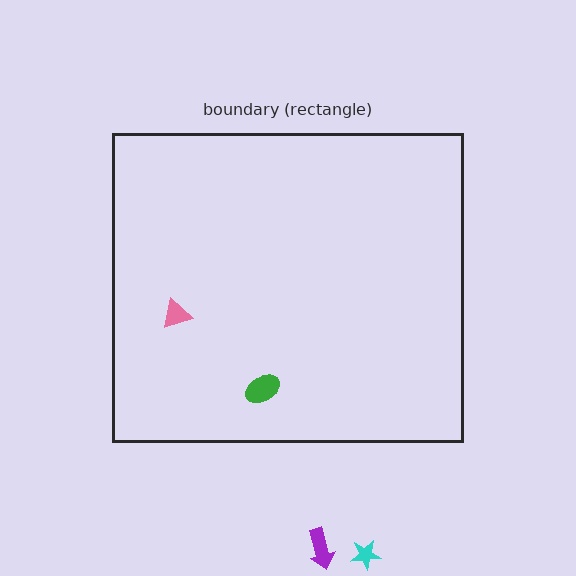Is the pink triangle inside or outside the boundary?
Inside.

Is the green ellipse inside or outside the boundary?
Inside.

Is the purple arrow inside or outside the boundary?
Outside.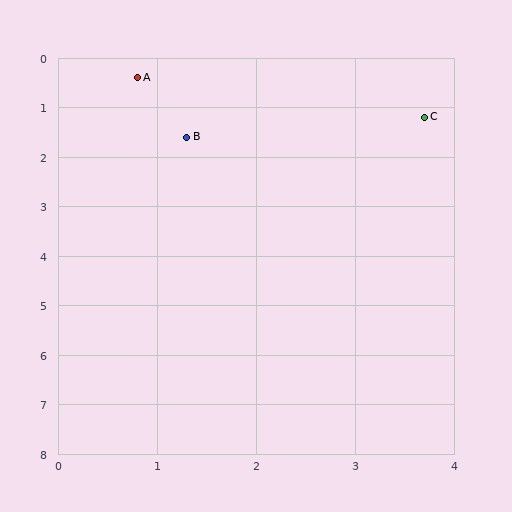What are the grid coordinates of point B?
Point B is at approximately (1.3, 1.6).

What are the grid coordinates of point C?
Point C is at approximately (3.7, 1.2).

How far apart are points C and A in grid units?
Points C and A are about 3.0 grid units apart.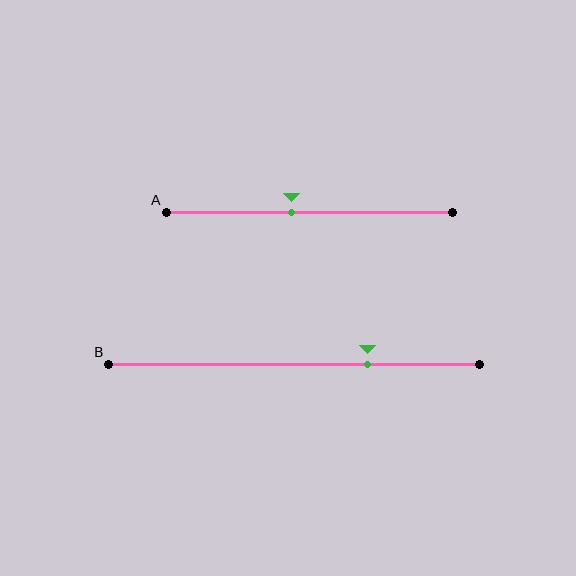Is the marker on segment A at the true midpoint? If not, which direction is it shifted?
No, the marker on segment A is shifted to the left by about 6% of the segment length.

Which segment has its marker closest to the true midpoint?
Segment A has its marker closest to the true midpoint.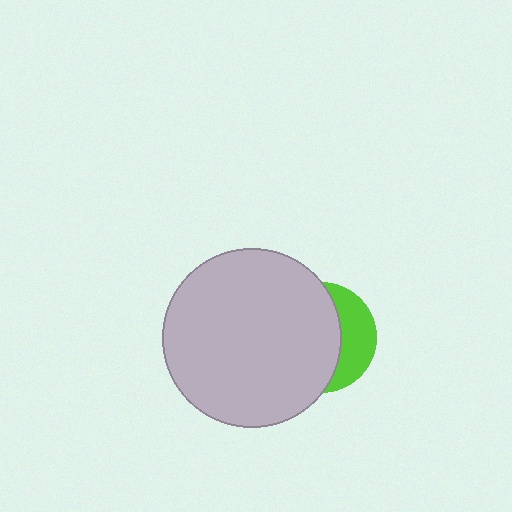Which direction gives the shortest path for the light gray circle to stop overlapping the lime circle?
Moving left gives the shortest separation.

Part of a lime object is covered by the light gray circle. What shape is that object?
It is a circle.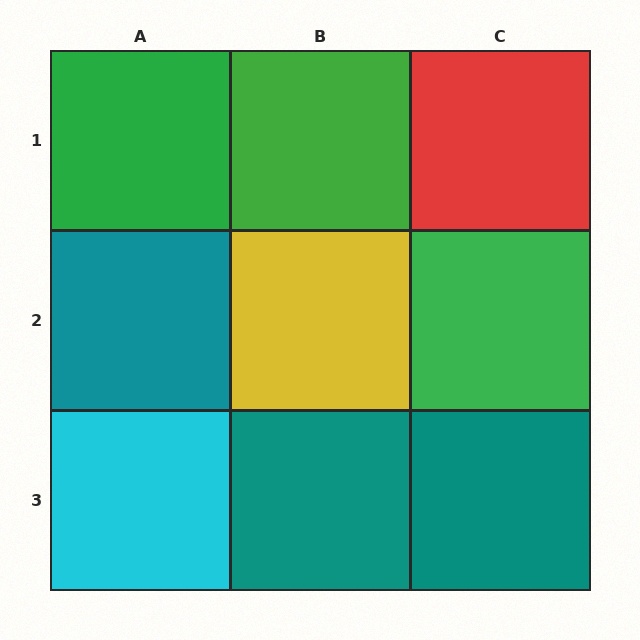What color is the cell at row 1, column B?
Green.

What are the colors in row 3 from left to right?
Cyan, teal, teal.